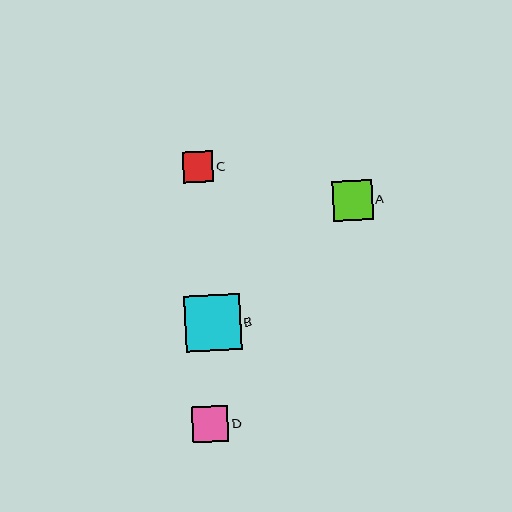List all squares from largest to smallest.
From largest to smallest: B, A, D, C.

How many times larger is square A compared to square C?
Square A is approximately 1.3 times the size of square C.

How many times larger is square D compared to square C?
Square D is approximately 1.2 times the size of square C.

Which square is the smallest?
Square C is the smallest with a size of approximately 30 pixels.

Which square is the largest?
Square B is the largest with a size of approximately 56 pixels.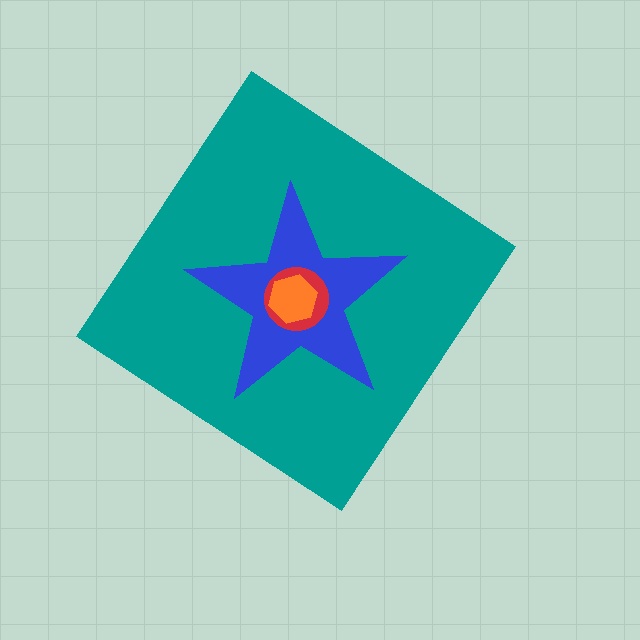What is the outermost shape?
The teal diamond.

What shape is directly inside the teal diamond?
The blue star.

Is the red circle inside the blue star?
Yes.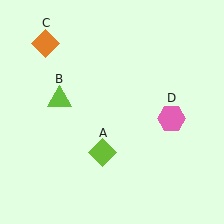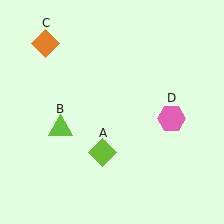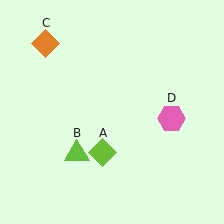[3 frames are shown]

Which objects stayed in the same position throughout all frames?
Lime diamond (object A) and orange diamond (object C) and pink hexagon (object D) remained stationary.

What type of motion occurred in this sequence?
The lime triangle (object B) rotated counterclockwise around the center of the scene.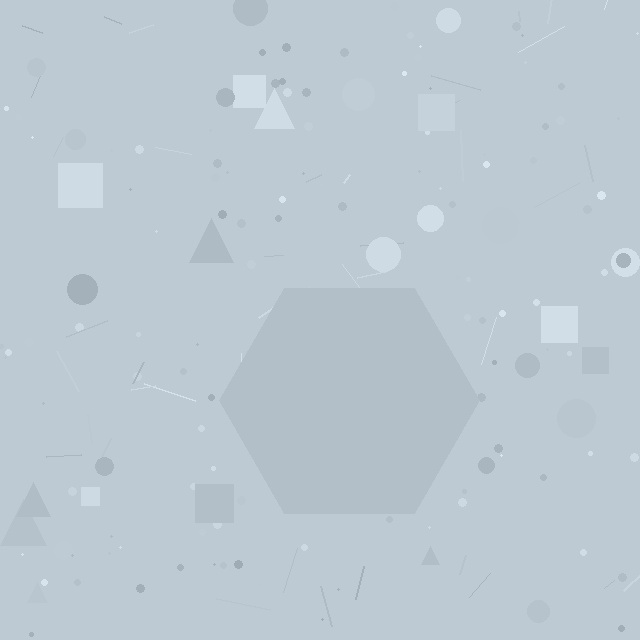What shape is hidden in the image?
A hexagon is hidden in the image.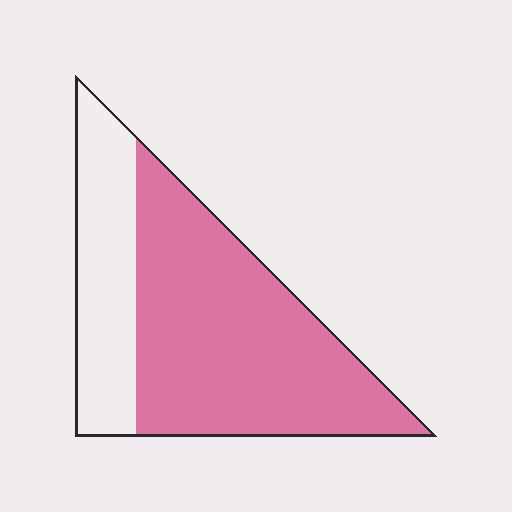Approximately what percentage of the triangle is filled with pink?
Approximately 70%.